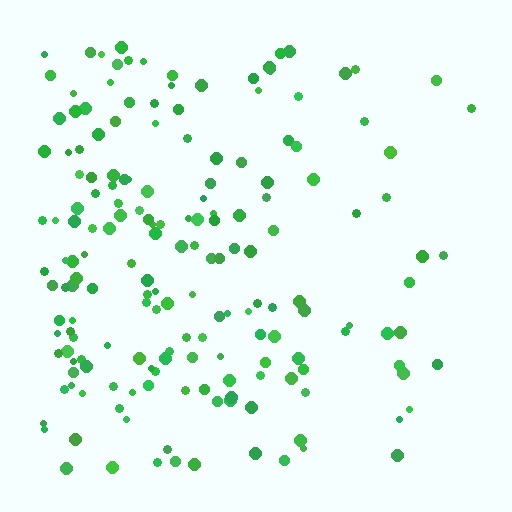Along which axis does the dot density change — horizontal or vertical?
Horizontal.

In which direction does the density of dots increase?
From right to left, with the left side densest.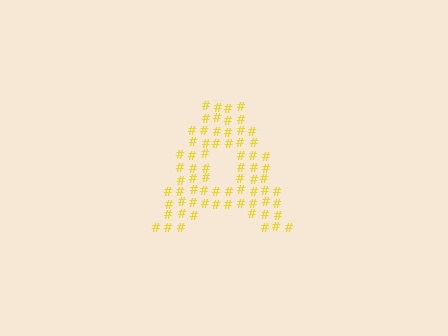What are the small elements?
The small elements are hash symbols.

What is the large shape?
The large shape is the letter A.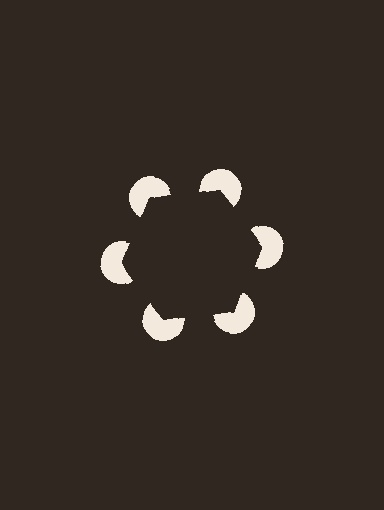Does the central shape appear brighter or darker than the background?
It typically appears slightly darker than the background, even though no actual brightness change is drawn.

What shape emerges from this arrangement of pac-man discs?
An illusory hexagon — its edges are inferred from the aligned wedge cuts in the pac-man discs, not physically drawn.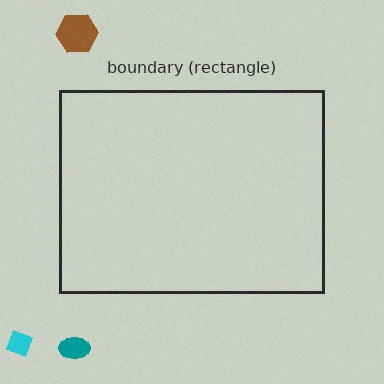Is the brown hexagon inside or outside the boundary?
Outside.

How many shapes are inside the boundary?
0 inside, 3 outside.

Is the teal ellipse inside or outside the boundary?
Outside.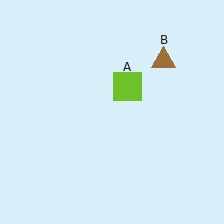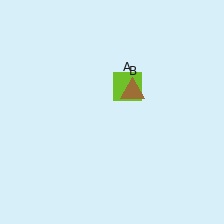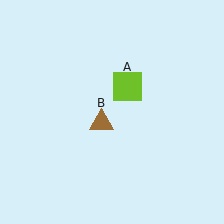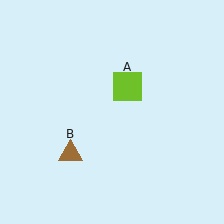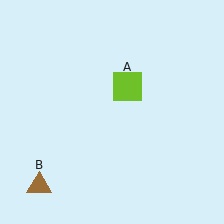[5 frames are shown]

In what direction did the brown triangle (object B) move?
The brown triangle (object B) moved down and to the left.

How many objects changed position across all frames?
1 object changed position: brown triangle (object B).